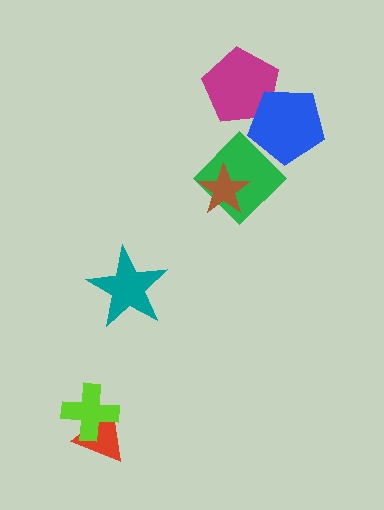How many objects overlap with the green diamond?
2 objects overlap with the green diamond.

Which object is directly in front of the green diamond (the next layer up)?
The brown star is directly in front of the green diamond.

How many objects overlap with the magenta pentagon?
1 object overlaps with the magenta pentagon.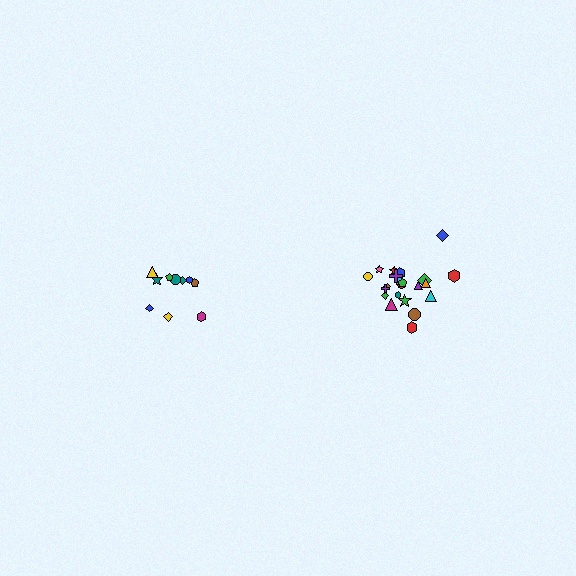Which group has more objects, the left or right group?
The right group.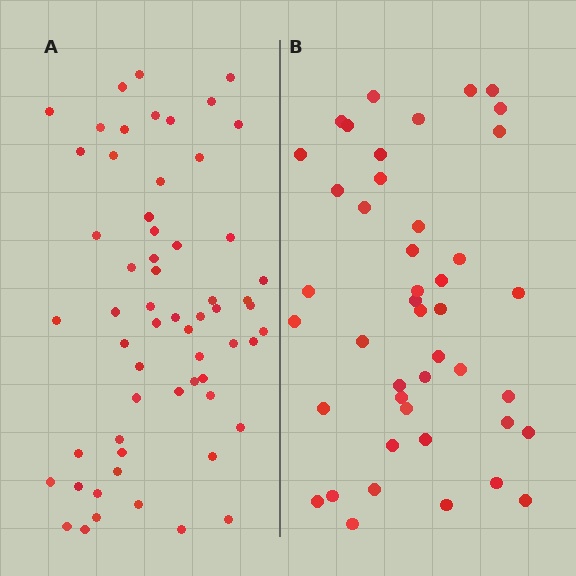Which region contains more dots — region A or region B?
Region A (the left region) has more dots.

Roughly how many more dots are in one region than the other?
Region A has approximately 15 more dots than region B.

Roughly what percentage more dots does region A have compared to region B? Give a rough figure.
About 35% more.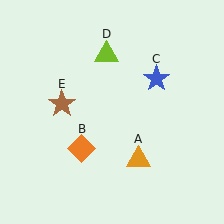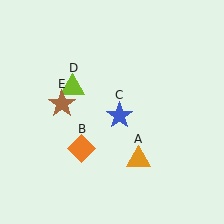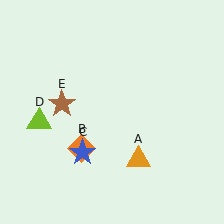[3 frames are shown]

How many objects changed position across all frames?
2 objects changed position: blue star (object C), lime triangle (object D).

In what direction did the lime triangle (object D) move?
The lime triangle (object D) moved down and to the left.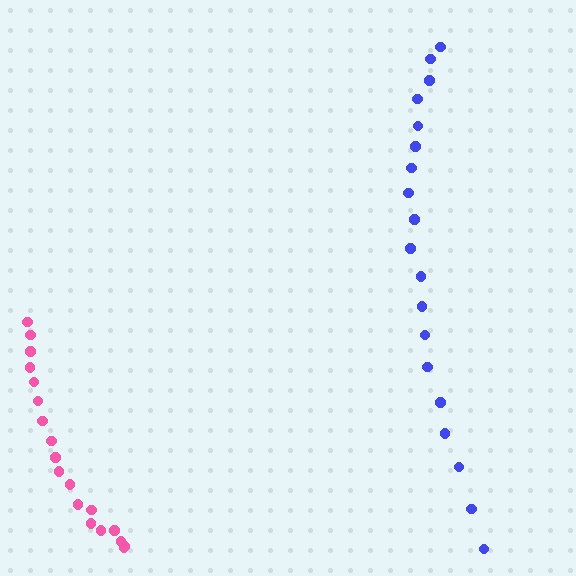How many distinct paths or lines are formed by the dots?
There are 2 distinct paths.